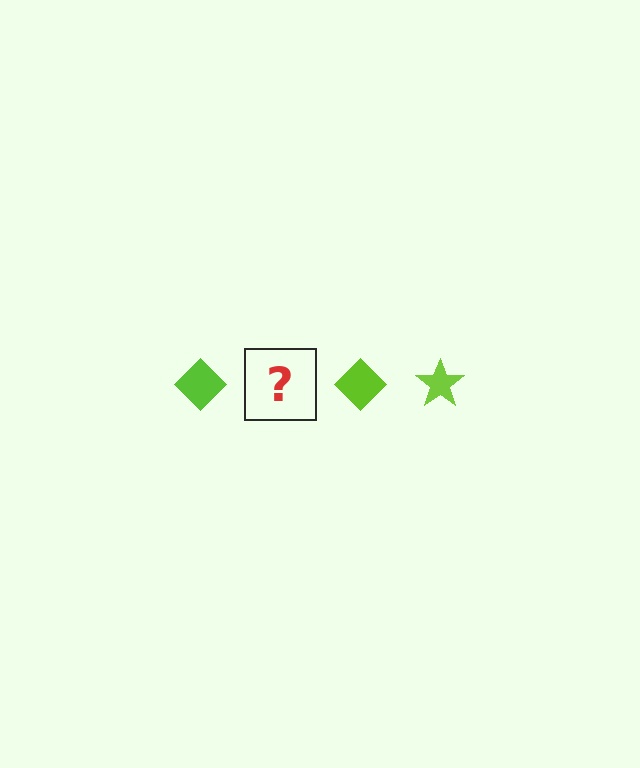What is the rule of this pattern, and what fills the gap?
The rule is that the pattern cycles through diamond, star shapes in lime. The gap should be filled with a lime star.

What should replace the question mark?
The question mark should be replaced with a lime star.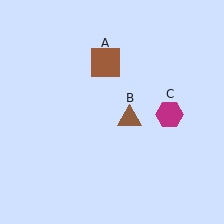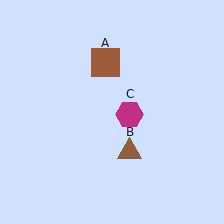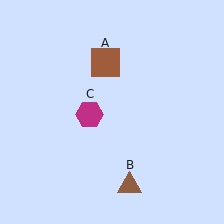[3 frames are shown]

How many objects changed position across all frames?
2 objects changed position: brown triangle (object B), magenta hexagon (object C).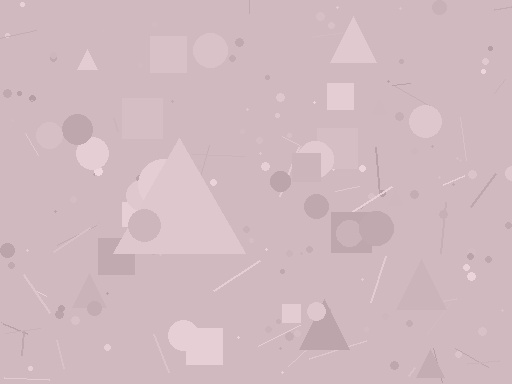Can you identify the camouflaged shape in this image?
The camouflaged shape is a triangle.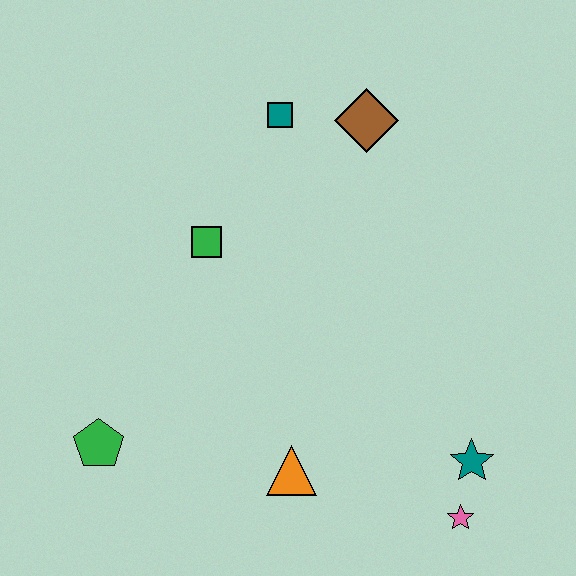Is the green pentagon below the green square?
Yes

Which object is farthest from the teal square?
The pink star is farthest from the teal square.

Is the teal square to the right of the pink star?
No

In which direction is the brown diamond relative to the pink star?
The brown diamond is above the pink star.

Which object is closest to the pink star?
The teal star is closest to the pink star.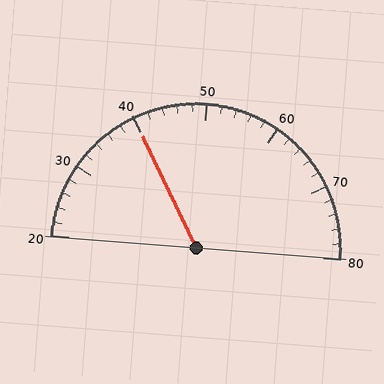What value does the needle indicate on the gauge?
The needle indicates approximately 40.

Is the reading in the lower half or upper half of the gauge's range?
The reading is in the lower half of the range (20 to 80).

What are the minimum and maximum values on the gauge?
The gauge ranges from 20 to 80.